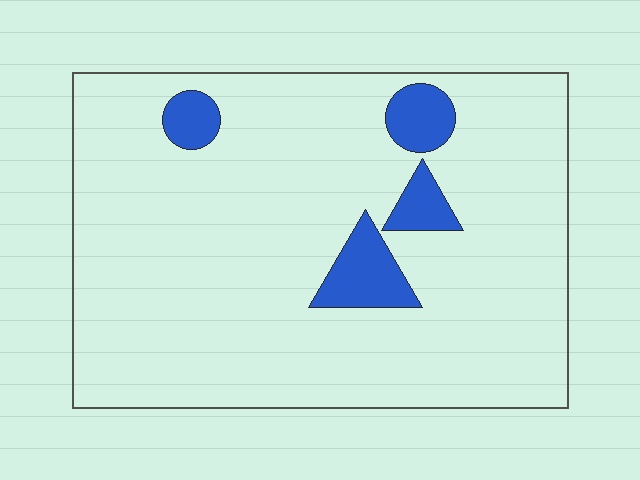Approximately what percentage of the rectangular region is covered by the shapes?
Approximately 10%.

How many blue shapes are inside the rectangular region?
4.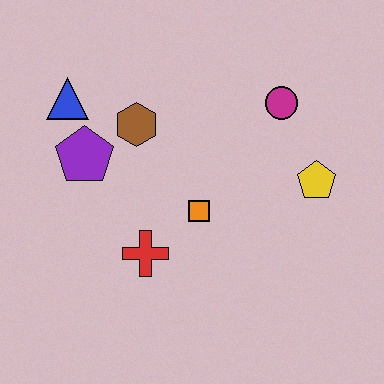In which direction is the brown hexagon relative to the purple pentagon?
The brown hexagon is to the right of the purple pentagon.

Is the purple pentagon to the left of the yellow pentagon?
Yes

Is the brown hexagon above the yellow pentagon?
Yes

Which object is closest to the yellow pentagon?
The magenta circle is closest to the yellow pentagon.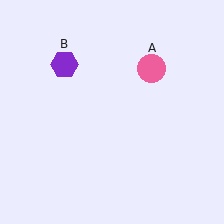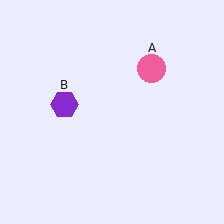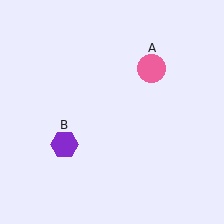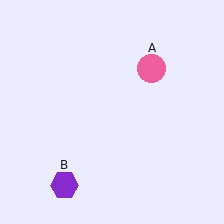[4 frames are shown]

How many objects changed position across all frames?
1 object changed position: purple hexagon (object B).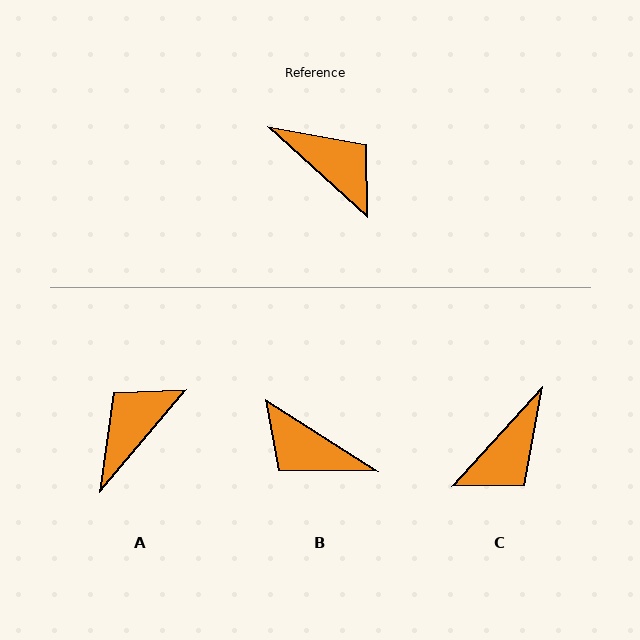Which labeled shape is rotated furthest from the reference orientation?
B, about 170 degrees away.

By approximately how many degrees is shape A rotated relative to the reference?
Approximately 92 degrees counter-clockwise.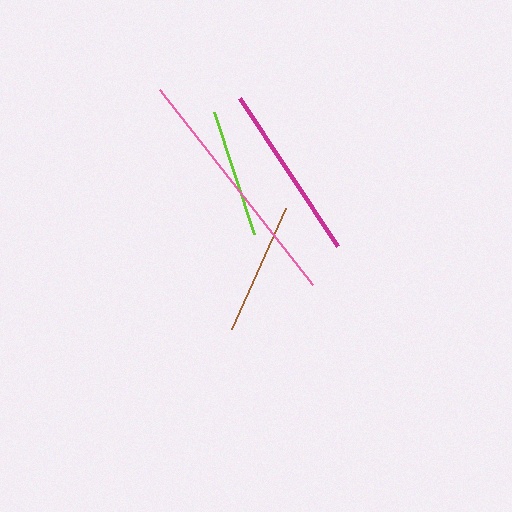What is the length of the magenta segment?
The magenta segment is approximately 178 pixels long.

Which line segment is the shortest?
The lime line is the shortest at approximately 128 pixels.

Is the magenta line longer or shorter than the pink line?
The pink line is longer than the magenta line.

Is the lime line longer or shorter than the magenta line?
The magenta line is longer than the lime line.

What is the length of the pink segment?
The pink segment is approximately 248 pixels long.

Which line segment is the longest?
The pink line is the longest at approximately 248 pixels.